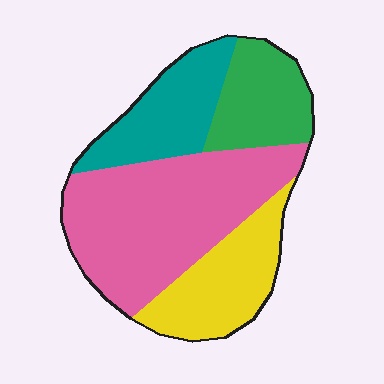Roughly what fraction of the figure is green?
Green takes up less than a quarter of the figure.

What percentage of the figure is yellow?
Yellow takes up about one fifth (1/5) of the figure.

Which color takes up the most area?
Pink, at roughly 45%.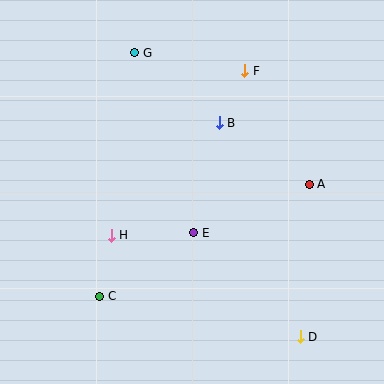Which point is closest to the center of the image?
Point E at (194, 233) is closest to the center.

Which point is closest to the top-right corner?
Point F is closest to the top-right corner.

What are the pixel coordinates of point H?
Point H is at (111, 235).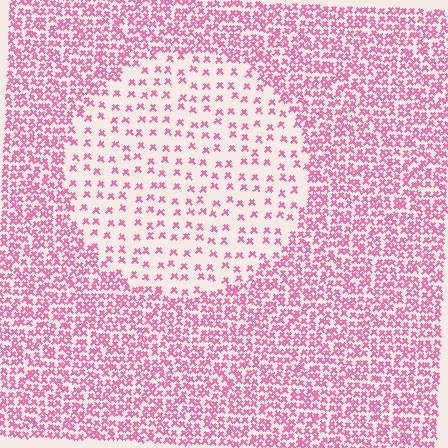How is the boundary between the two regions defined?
The boundary is defined by a change in element density (approximately 2.8x ratio). All elements are the same color, size, and shape.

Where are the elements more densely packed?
The elements are more densely packed outside the circle boundary.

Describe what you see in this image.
The image contains small pink elements arranged at two different densities. A circle-shaped region is visible where the elements are less densely packed than the surrounding area.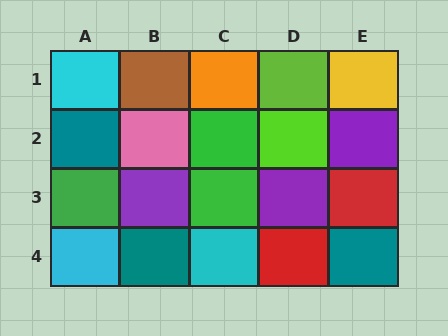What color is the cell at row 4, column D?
Red.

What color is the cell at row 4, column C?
Cyan.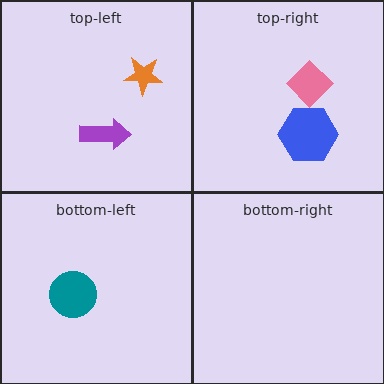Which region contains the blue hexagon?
The top-right region.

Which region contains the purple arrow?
The top-left region.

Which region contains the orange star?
The top-left region.